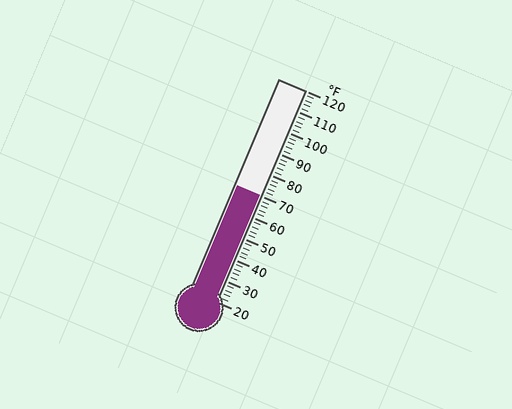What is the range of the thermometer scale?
The thermometer scale ranges from 20°F to 120°F.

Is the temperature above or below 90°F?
The temperature is below 90°F.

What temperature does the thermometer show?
The thermometer shows approximately 70°F.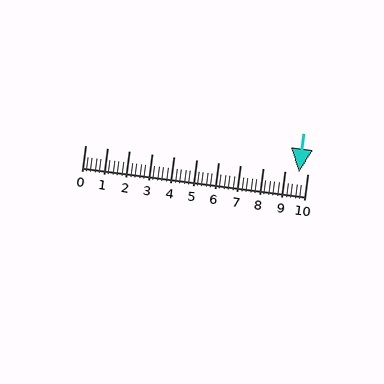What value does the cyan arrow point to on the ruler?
The cyan arrow points to approximately 9.6.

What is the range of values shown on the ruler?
The ruler shows values from 0 to 10.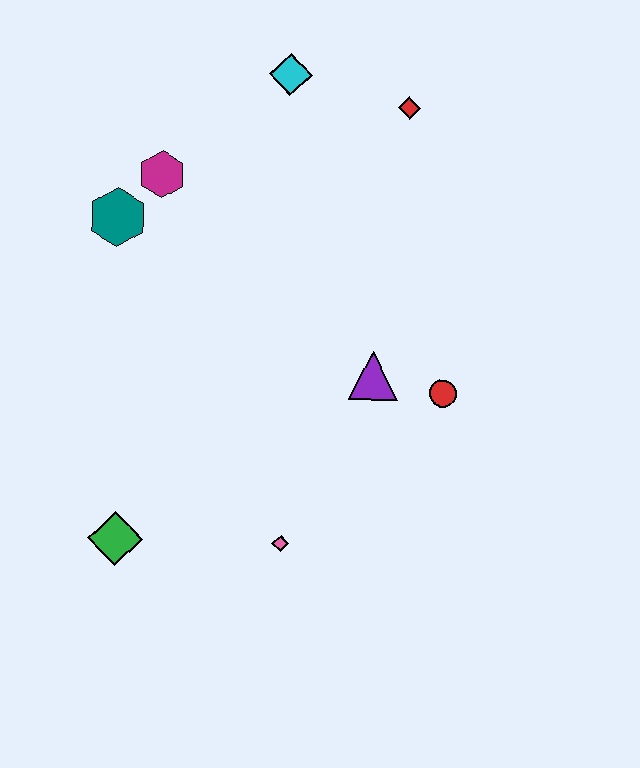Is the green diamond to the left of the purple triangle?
Yes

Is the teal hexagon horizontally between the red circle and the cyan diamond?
No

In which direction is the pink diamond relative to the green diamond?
The pink diamond is to the right of the green diamond.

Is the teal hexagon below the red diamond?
Yes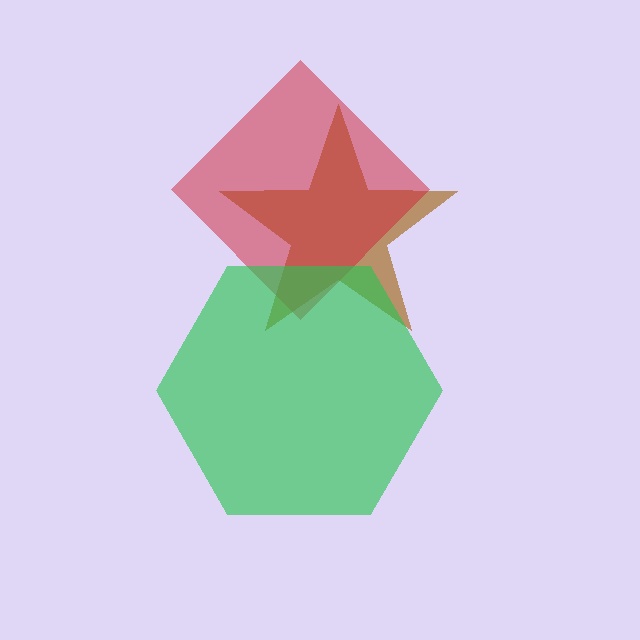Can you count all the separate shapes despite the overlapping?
Yes, there are 3 separate shapes.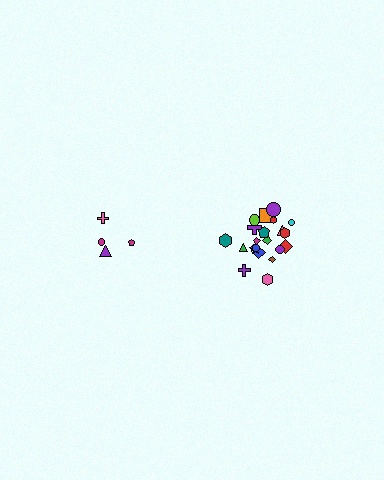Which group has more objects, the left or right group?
The right group.